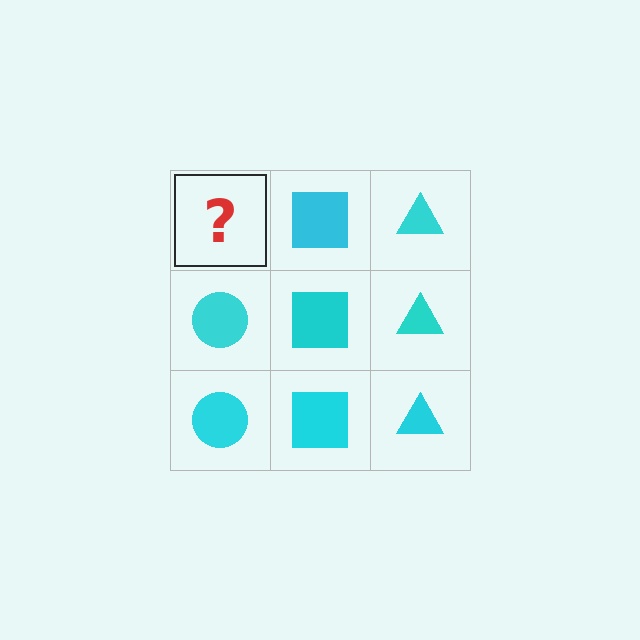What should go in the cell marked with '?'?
The missing cell should contain a cyan circle.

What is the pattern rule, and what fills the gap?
The rule is that each column has a consistent shape. The gap should be filled with a cyan circle.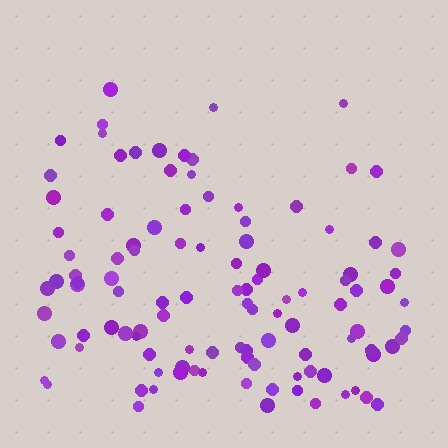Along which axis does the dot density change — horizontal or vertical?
Vertical.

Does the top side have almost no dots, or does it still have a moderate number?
Still a moderate number, just noticeably fewer than the bottom.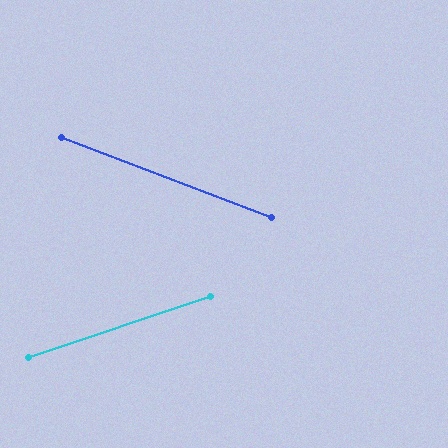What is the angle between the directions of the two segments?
Approximately 39 degrees.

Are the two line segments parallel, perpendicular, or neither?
Neither parallel nor perpendicular — they differ by about 39°.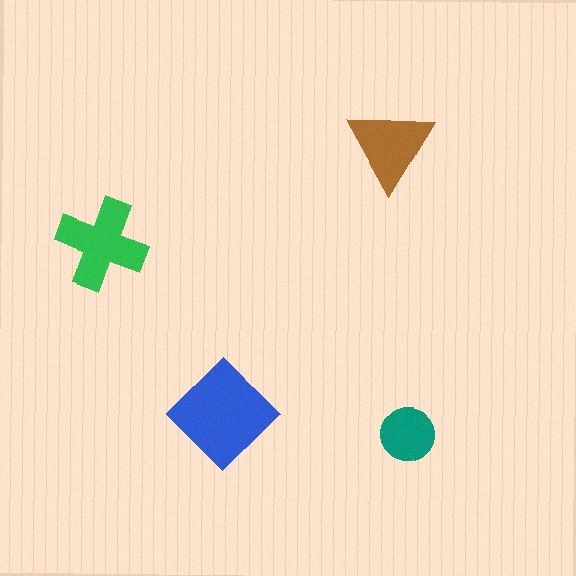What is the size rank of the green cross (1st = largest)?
2nd.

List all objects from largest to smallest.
The blue diamond, the green cross, the brown triangle, the teal circle.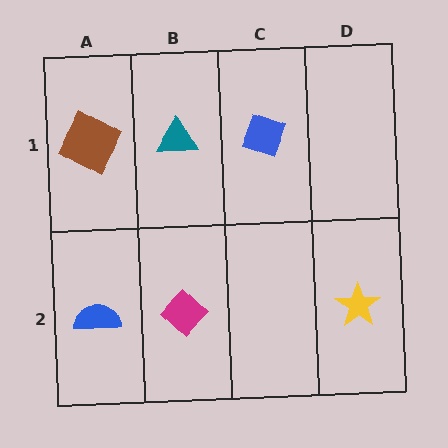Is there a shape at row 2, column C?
No, that cell is empty.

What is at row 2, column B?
A magenta diamond.